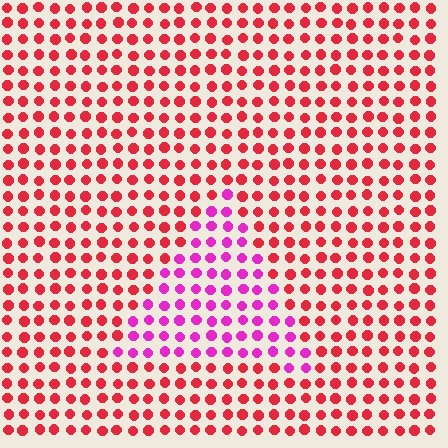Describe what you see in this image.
The image is filled with small red elements in a uniform arrangement. A triangle-shaped region is visible where the elements are tinted to a slightly different hue, forming a subtle color boundary.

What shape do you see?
I see a triangle.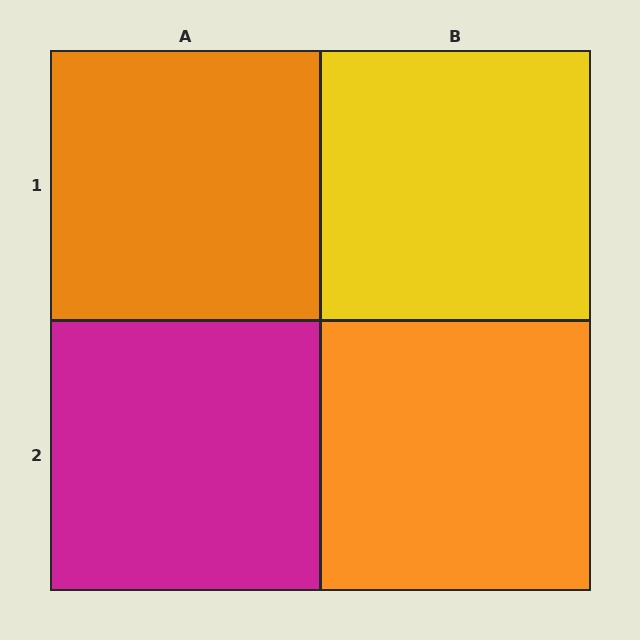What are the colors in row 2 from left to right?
Magenta, orange.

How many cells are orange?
2 cells are orange.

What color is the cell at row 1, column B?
Yellow.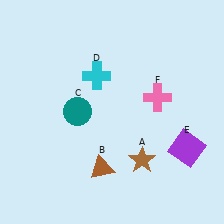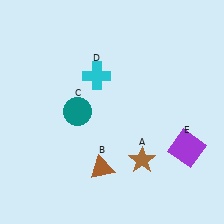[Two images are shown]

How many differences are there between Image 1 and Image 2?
There is 1 difference between the two images.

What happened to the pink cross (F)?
The pink cross (F) was removed in Image 2. It was in the top-right area of Image 1.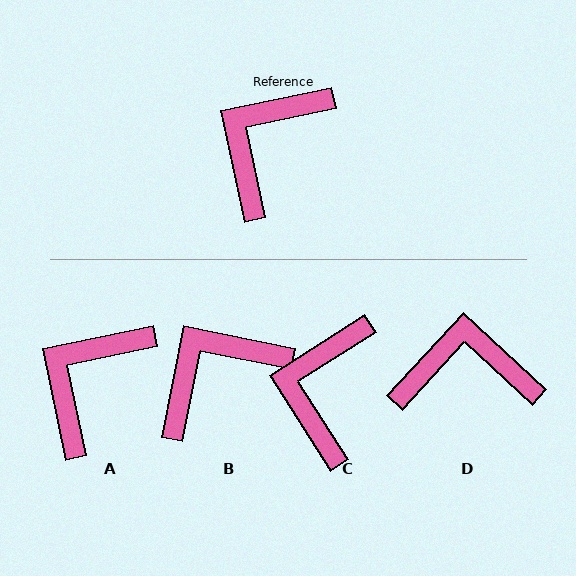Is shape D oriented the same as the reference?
No, it is off by about 55 degrees.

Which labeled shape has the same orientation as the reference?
A.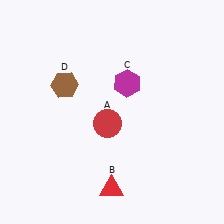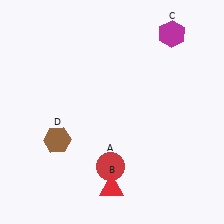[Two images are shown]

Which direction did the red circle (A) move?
The red circle (A) moved down.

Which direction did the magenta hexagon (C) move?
The magenta hexagon (C) moved up.